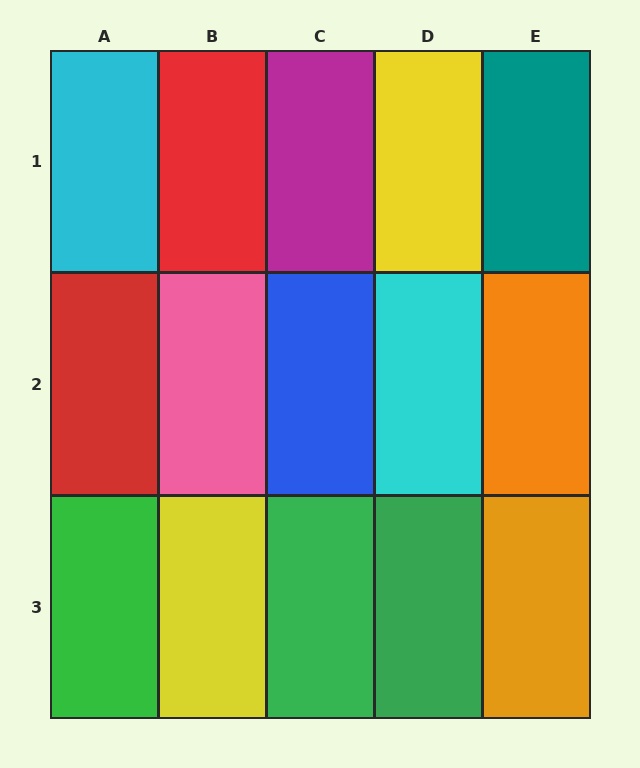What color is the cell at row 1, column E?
Teal.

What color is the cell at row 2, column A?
Red.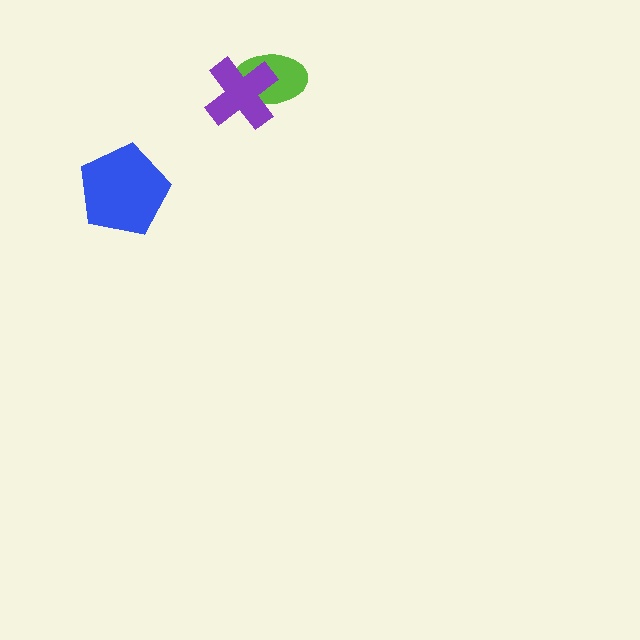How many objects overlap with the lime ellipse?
1 object overlaps with the lime ellipse.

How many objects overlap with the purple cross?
1 object overlaps with the purple cross.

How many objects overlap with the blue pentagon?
0 objects overlap with the blue pentagon.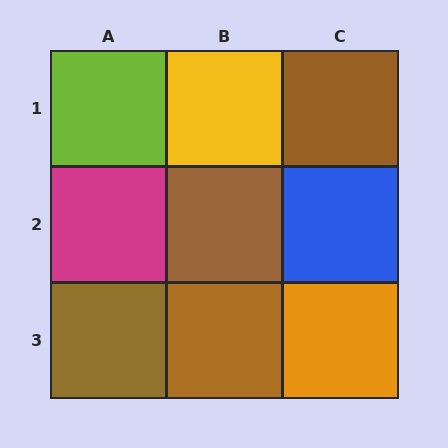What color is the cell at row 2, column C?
Blue.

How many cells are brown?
4 cells are brown.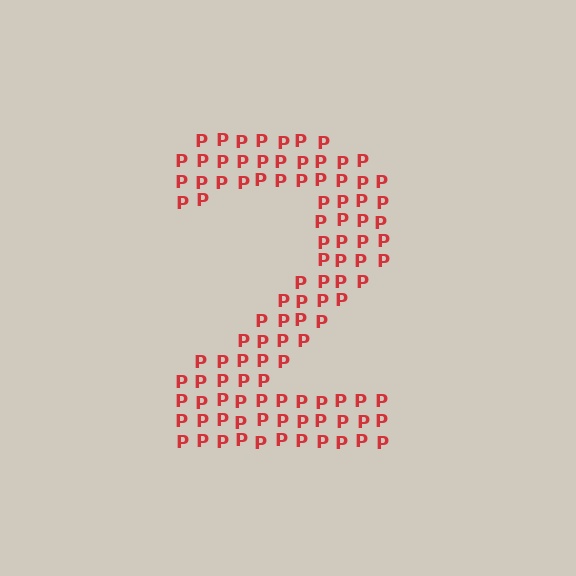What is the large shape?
The large shape is the digit 2.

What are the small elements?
The small elements are letter P's.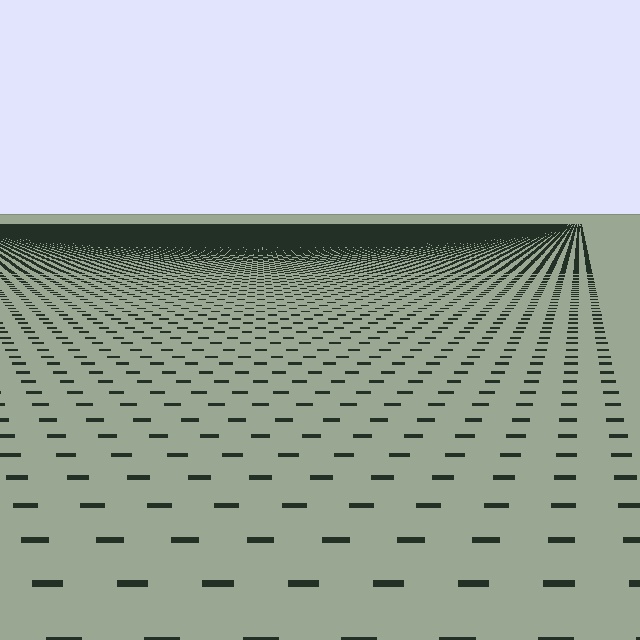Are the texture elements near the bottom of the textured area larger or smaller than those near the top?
Larger. Near the bottom, elements are closer to the viewer and appear at a bigger on-screen size.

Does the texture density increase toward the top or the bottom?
Density increases toward the top.